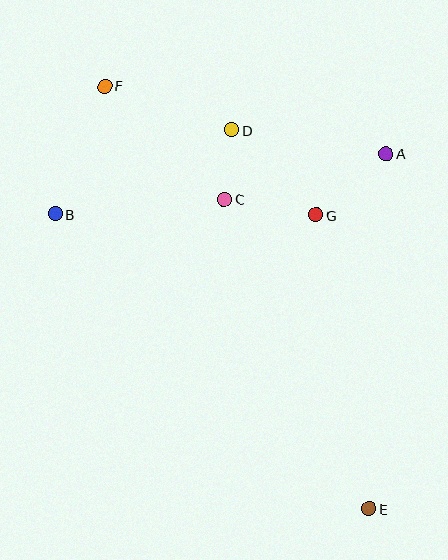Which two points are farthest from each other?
Points E and F are farthest from each other.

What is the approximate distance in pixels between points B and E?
The distance between B and E is approximately 431 pixels.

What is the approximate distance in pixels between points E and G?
The distance between E and G is approximately 299 pixels.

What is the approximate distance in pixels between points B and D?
The distance between B and D is approximately 195 pixels.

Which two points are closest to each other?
Points C and D are closest to each other.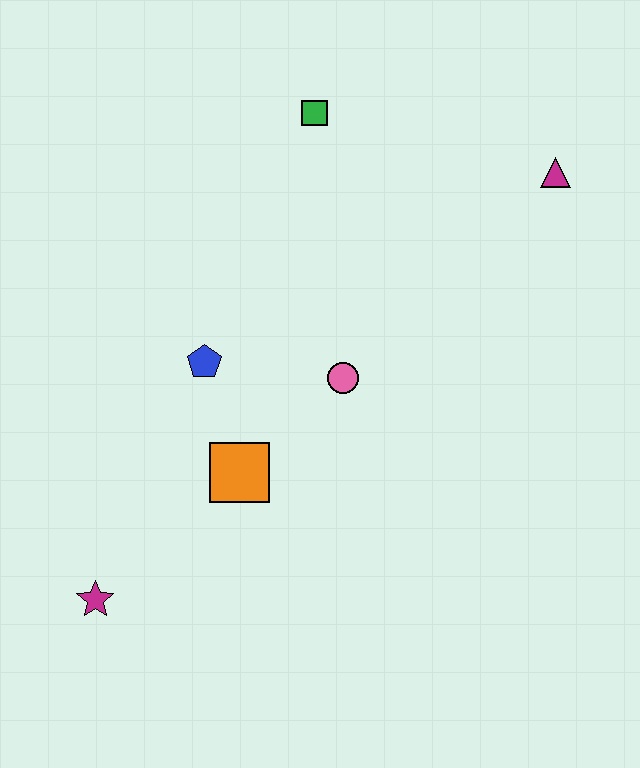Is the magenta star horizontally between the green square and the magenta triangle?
No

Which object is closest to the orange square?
The blue pentagon is closest to the orange square.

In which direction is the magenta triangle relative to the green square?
The magenta triangle is to the right of the green square.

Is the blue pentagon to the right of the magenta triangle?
No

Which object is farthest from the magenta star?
The magenta triangle is farthest from the magenta star.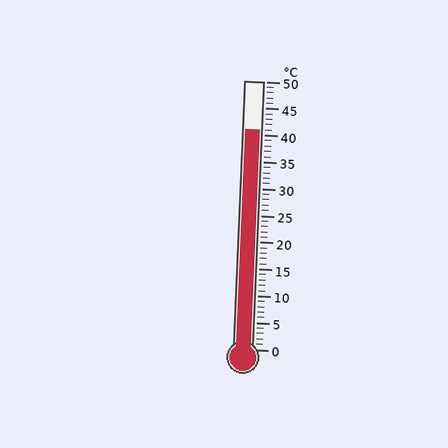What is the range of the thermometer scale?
The thermometer scale ranges from 0°C to 50°C.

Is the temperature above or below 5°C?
The temperature is above 5°C.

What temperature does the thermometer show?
The thermometer shows approximately 41°C.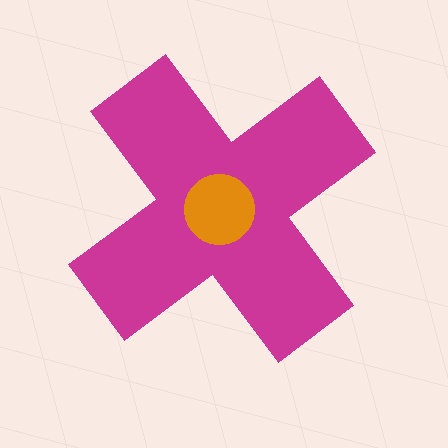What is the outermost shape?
The magenta cross.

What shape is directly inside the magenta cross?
The orange circle.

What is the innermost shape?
The orange circle.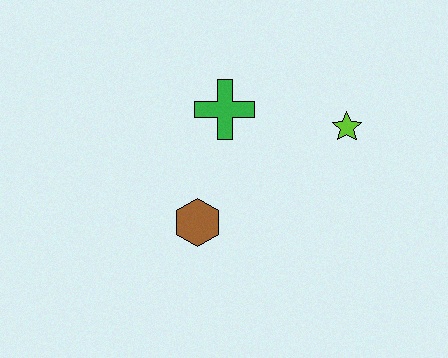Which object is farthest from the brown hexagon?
The lime star is farthest from the brown hexagon.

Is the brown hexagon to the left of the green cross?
Yes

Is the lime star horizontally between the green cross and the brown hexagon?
No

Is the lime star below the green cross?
Yes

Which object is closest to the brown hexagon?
The green cross is closest to the brown hexagon.